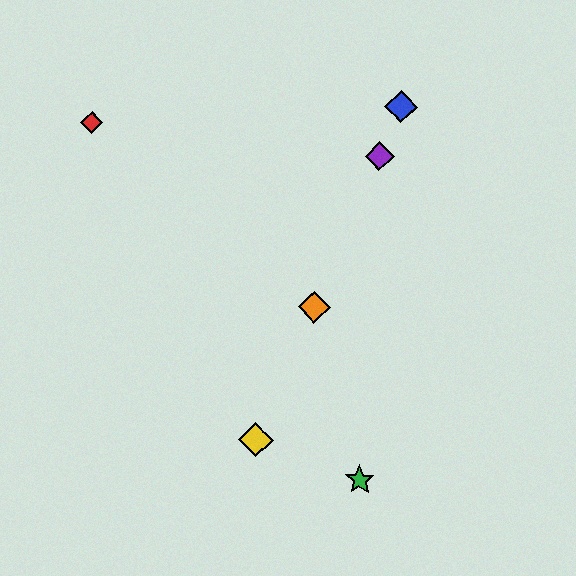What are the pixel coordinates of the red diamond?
The red diamond is at (91, 122).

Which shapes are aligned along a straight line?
The blue diamond, the yellow diamond, the purple diamond, the orange diamond are aligned along a straight line.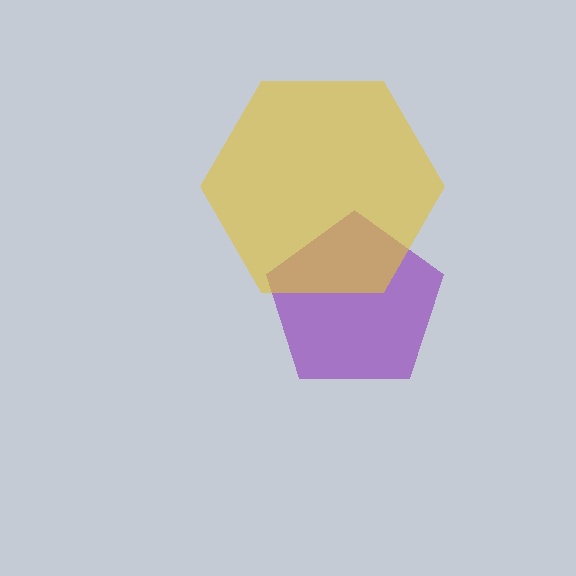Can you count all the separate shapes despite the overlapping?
Yes, there are 2 separate shapes.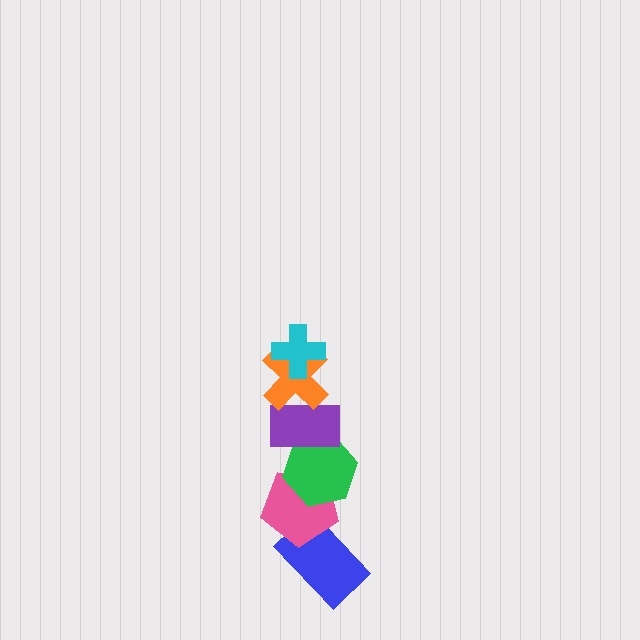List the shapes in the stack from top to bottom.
From top to bottom: the cyan cross, the orange cross, the purple rectangle, the green hexagon, the pink pentagon, the blue rectangle.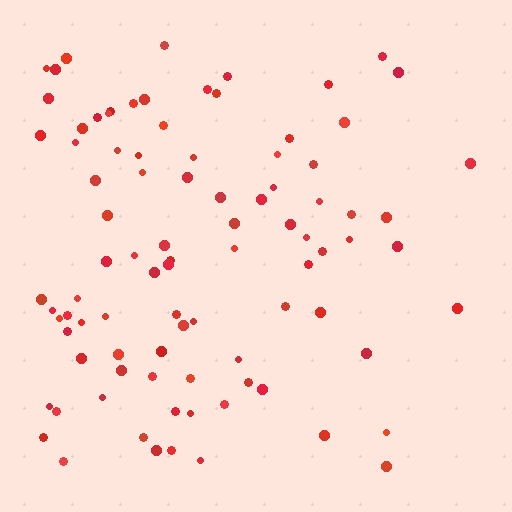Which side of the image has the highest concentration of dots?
The left.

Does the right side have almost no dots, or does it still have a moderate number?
Still a moderate number, just noticeably fewer than the left.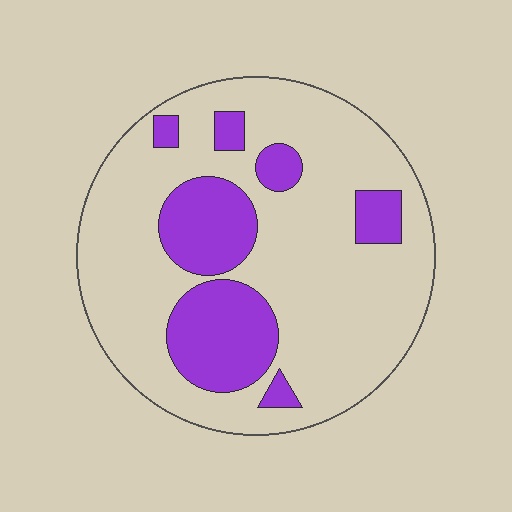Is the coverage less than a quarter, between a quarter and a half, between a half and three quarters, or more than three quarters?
Less than a quarter.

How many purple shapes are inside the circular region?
7.